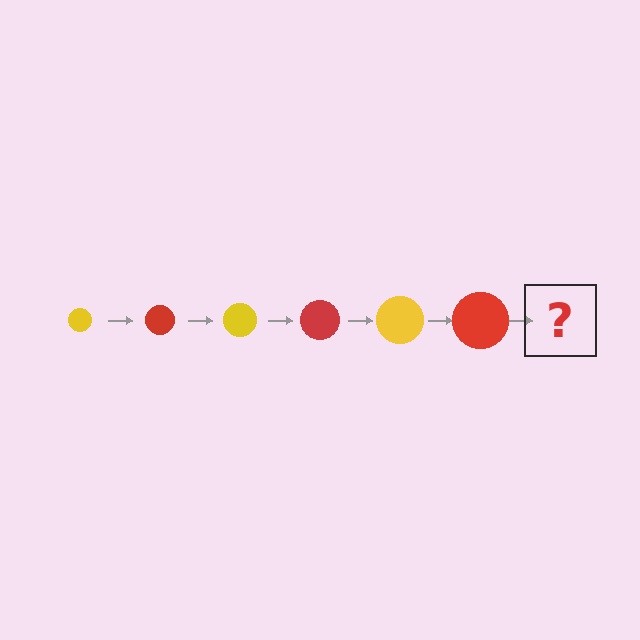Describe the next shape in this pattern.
It should be a yellow circle, larger than the previous one.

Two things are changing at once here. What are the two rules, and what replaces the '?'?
The two rules are that the circle grows larger each step and the color cycles through yellow and red. The '?' should be a yellow circle, larger than the previous one.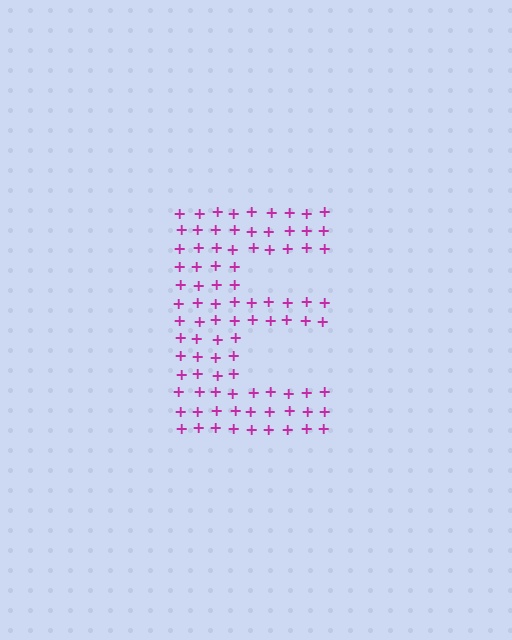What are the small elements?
The small elements are plus signs.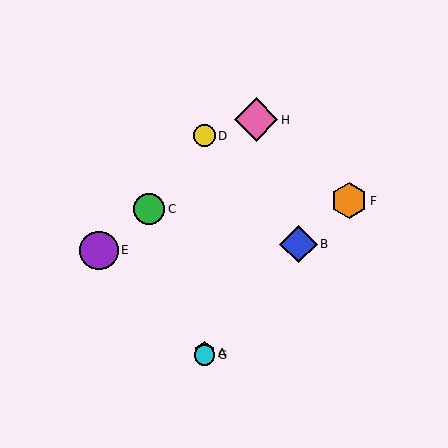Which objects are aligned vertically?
Objects A, D, G are aligned vertically.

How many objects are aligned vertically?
3 objects (A, D, G) are aligned vertically.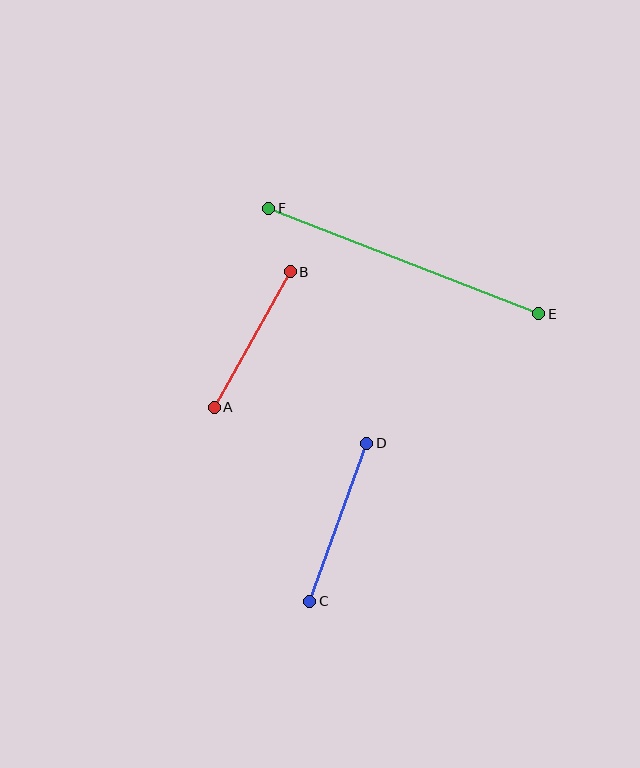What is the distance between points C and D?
The distance is approximately 168 pixels.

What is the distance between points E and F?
The distance is approximately 290 pixels.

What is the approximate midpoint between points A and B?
The midpoint is at approximately (252, 339) pixels.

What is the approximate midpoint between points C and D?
The midpoint is at approximately (338, 522) pixels.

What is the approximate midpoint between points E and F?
The midpoint is at approximately (404, 261) pixels.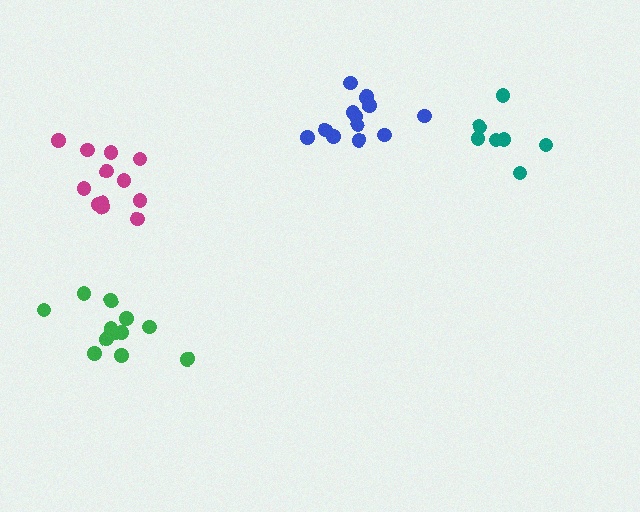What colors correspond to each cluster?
The clusters are colored: magenta, green, blue, teal.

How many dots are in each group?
Group 1: 12 dots, Group 2: 12 dots, Group 3: 12 dots, Group 4: 7 dots (43 total).